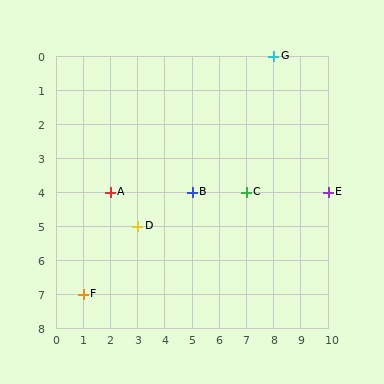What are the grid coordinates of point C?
Point C is at grid coordinates (7, 4).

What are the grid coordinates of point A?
Point A is at grid coordinates (2, 4).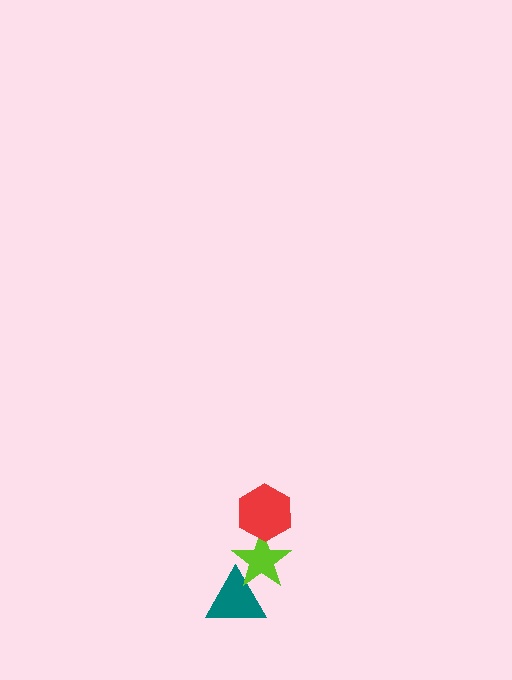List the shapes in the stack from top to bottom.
From top to bottom: the red hexagon, the lime star, the teal triangle.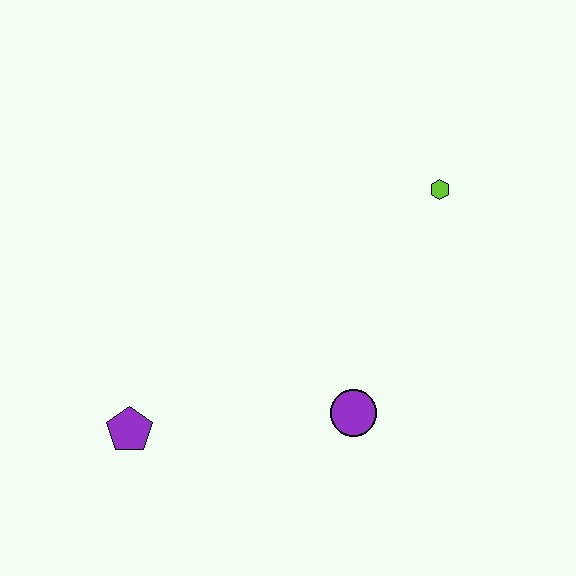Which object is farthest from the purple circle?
The lime hexagon is farthest from the purple circle.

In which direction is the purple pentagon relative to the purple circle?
The purple pentagon is to the left of the purple circle.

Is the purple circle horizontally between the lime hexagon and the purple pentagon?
Yes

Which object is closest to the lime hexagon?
The purple circle is closest to the lime hexagon.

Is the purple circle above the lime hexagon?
No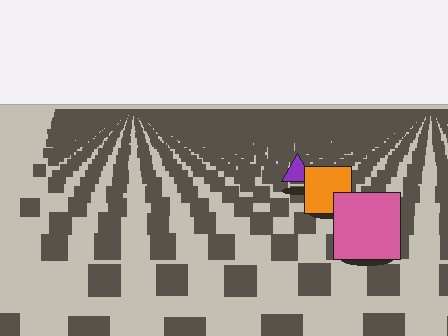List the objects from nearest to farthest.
From nearest to farthest: the pink square, the orange square, the purple triangle.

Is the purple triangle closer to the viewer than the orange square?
No. The orange square is closer — you can tell from the texture gradient: the ground texture is coarser near it.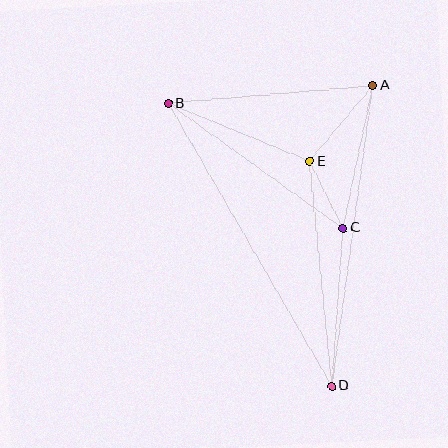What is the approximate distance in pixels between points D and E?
The distance between D and E is approximately 225 pixels.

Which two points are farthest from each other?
Points B and D are farthest from each other.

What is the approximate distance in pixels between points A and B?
The distance between A and B is approximately 206 pixels.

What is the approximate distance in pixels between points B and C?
The distance between B and C is approximately 215 pixels.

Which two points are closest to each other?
Points C and E are closest to each other.